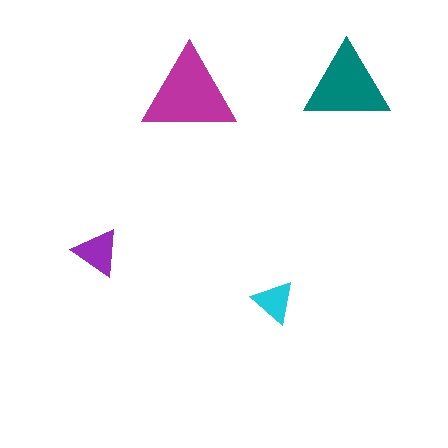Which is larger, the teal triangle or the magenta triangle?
The magenta one.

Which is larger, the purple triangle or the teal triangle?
The teal one.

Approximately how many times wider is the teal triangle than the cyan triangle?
About 2 times wider.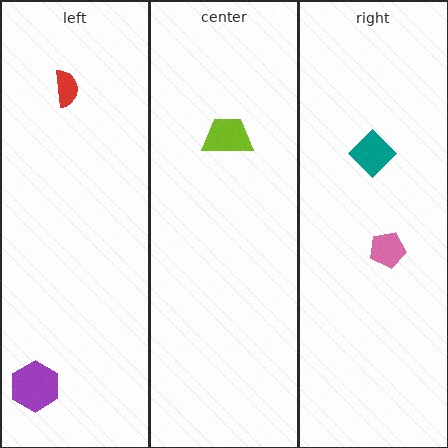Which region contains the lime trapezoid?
The center region.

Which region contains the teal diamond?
The right region.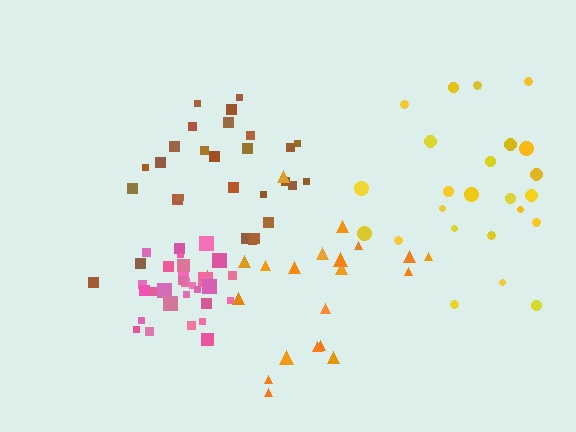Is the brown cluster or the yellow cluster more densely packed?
Brown.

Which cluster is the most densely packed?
Pink.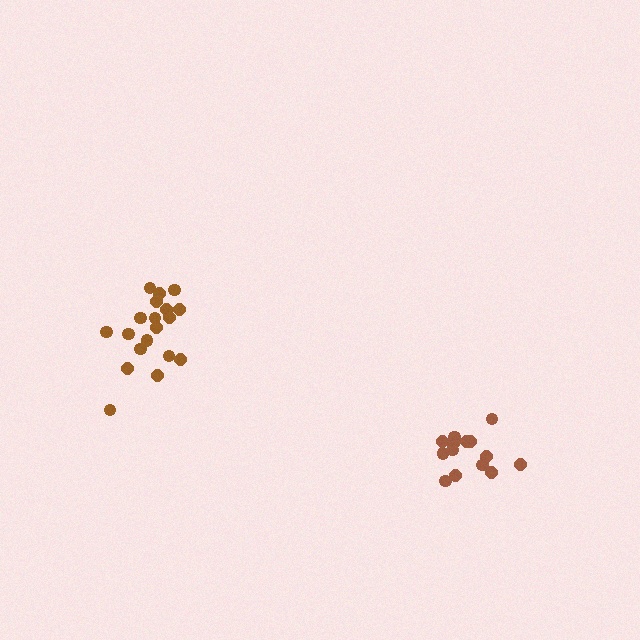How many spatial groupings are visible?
There are 2 spatial groupings.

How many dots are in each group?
Group 1: 14 dots, Group 2: 19 dots (33 total).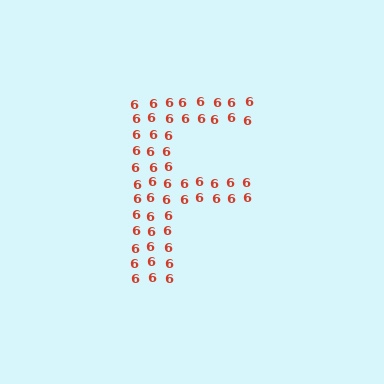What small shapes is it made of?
It is made of small digit 6's.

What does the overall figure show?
The overall figure shows the letter F.